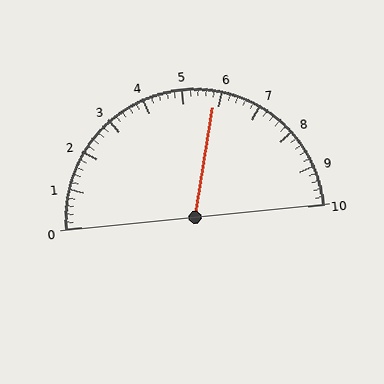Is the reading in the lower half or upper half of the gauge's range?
The reading is in the upper half of the range (0 to 10).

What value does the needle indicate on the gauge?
The needle indicates approximately 5.8.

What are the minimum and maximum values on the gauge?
The gauge ranges from 0 to 10.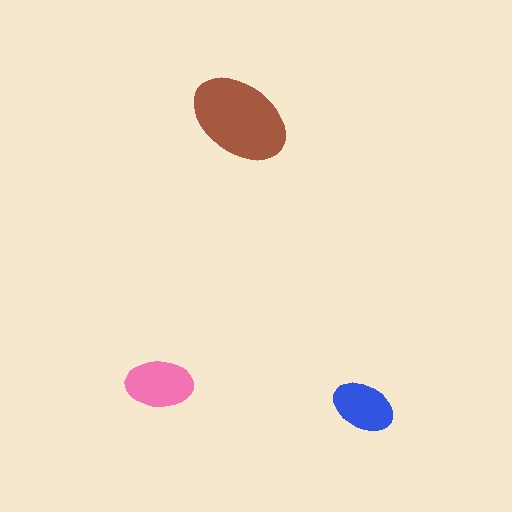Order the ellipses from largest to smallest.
the brown one, the pink one, the blue one.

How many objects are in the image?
There are 3 objects in the image.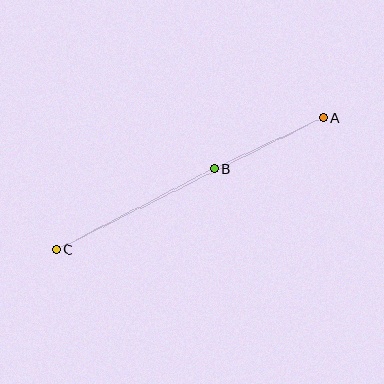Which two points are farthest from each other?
Points A and C are farthest from each other.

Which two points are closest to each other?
Points A and B are closest to each other.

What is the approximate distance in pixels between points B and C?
The distance between B and C is approximately 177 pixels.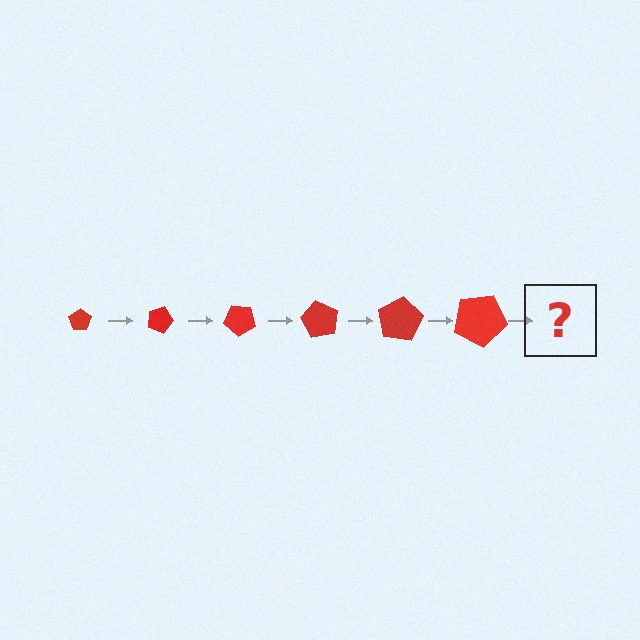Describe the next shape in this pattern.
It should be a pentagon, larger than the previous one and rotated 120 degrees from the start.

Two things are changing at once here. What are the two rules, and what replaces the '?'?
The two rules are that the pentagon grows larger each step and it rotates 20 degrees each step. The '?' should be a pentagon, larger than the previous one and rotated 120 degrees from the start.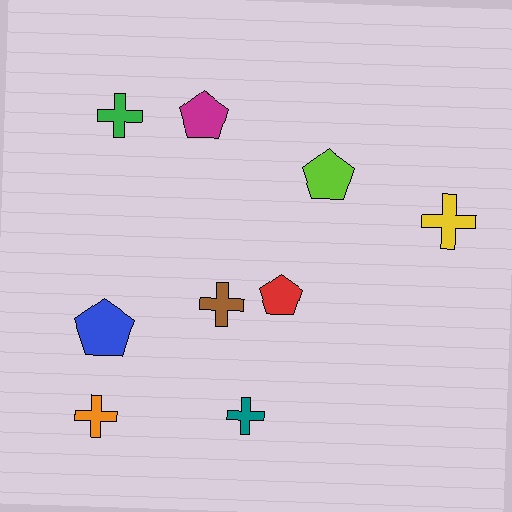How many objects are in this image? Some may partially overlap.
There are 9 objects.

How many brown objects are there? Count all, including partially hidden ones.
There is 1 brown object.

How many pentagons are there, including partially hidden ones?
There are 4 pentagons.